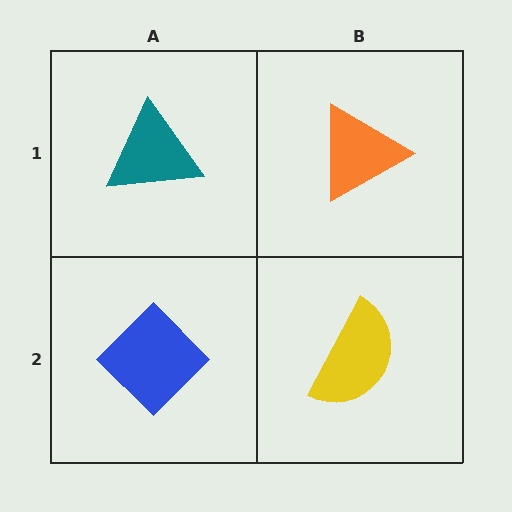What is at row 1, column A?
A teal triangle.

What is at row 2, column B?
A yellow semicircle.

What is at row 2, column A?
A blue diamond.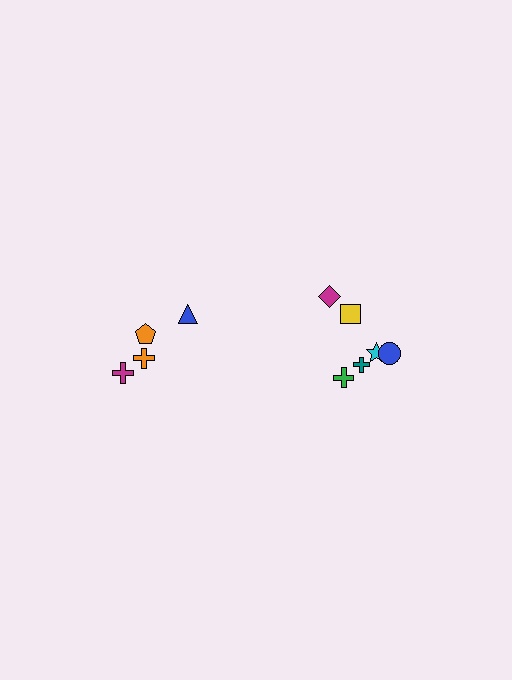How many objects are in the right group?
There are 6 objects.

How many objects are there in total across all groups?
There are 10 objects.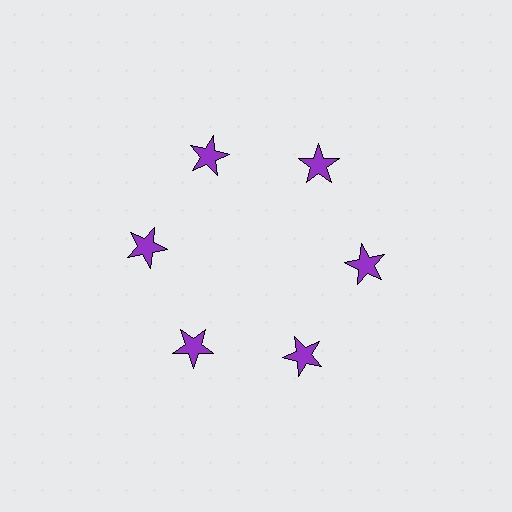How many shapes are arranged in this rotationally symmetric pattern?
There are 6 shapes, arranged in 6 groups of 1.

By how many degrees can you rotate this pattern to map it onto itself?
The pattern maps onto itself every 60 degrees of rotation.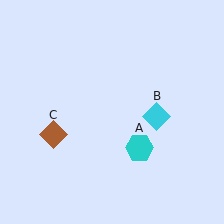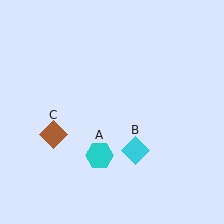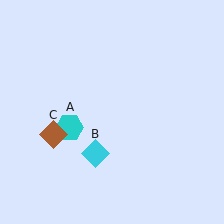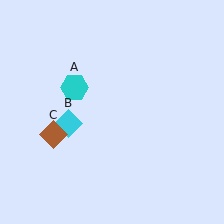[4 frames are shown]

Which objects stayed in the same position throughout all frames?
Brown diamond (object C) remained stationary.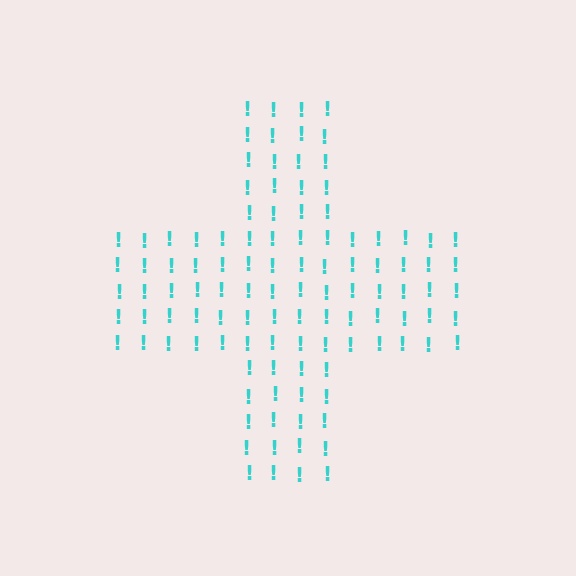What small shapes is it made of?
It is made of small exclamation marks.